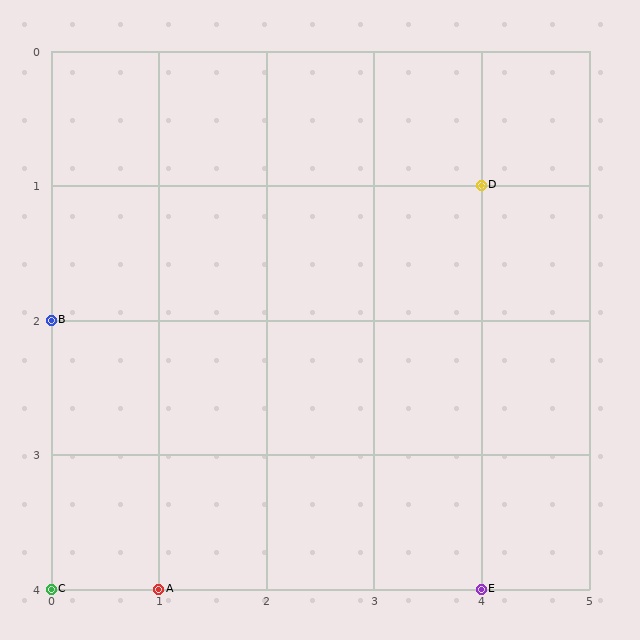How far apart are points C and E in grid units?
Points C and E are 4 columns apart.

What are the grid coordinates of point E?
Point E is at grid coordinates (4, 4).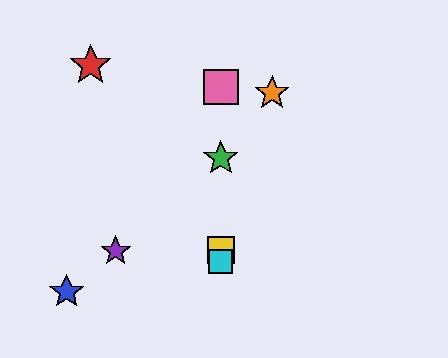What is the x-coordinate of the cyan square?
The cyan square is at x≈221.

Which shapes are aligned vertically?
The green star, the yellow square, the cyan square, the pink square are aligned vertically.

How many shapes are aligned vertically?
4 shapes (the green star, the yellow square, the cyan square, the pink square) are aligned vertically.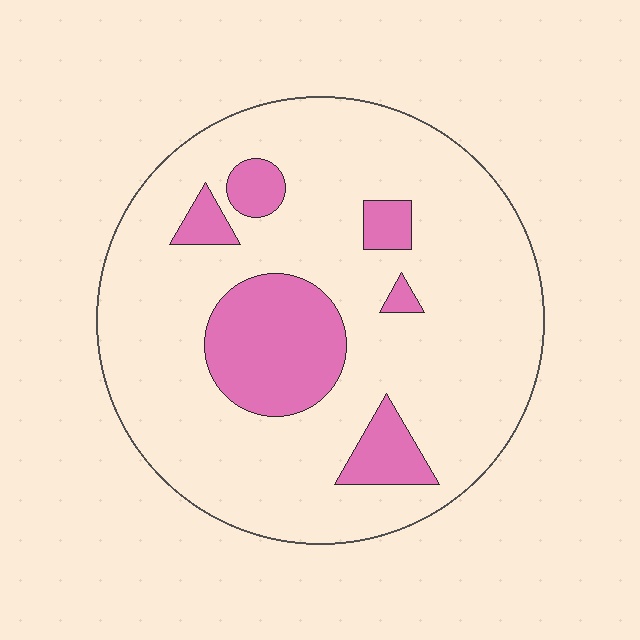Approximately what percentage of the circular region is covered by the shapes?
Approximately 20%.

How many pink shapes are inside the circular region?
6.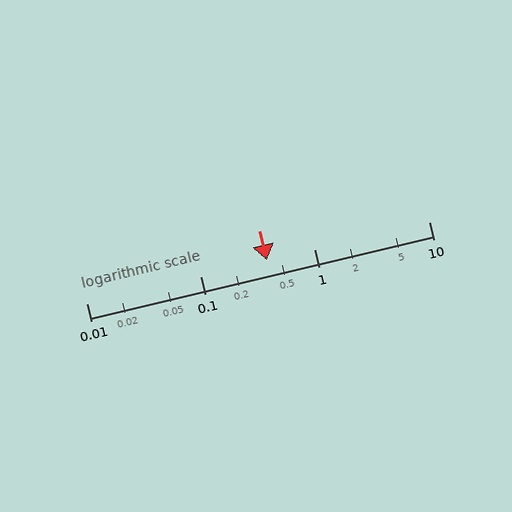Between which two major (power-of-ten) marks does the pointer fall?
The pointer is between 0.1 and 1.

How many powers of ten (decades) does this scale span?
The scale spans 3 decades, from 0.01 to 10.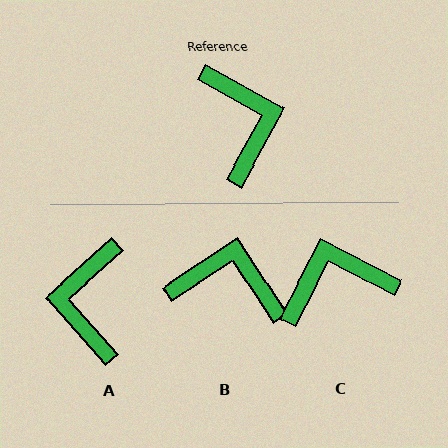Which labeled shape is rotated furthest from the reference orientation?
A, about 161 degrees away.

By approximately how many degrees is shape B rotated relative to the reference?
Approximately 62 degrees counter-clockwise.